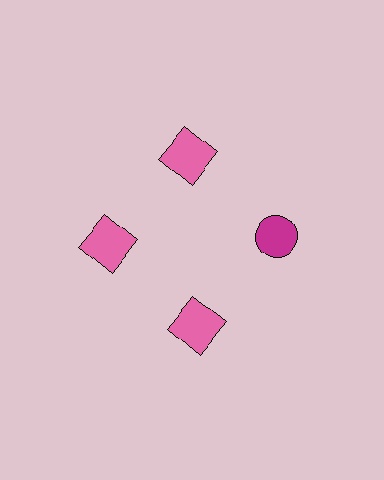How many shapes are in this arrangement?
There are 4 shapes arranged in a ring pattern.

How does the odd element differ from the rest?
It differs in both color (magenta instead of pink) and shape (circle instead of square).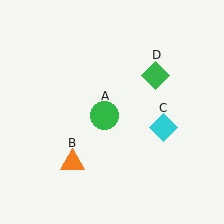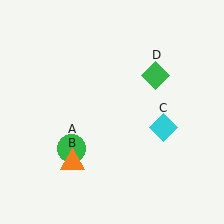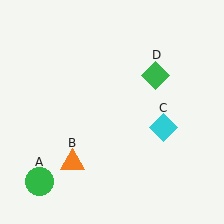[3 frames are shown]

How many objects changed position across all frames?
1 object changed position: green circle (object A).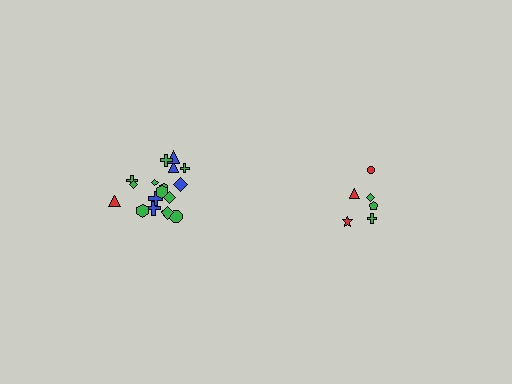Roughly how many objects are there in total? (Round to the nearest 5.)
Roughly 25 objects in total.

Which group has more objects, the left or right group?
The left group.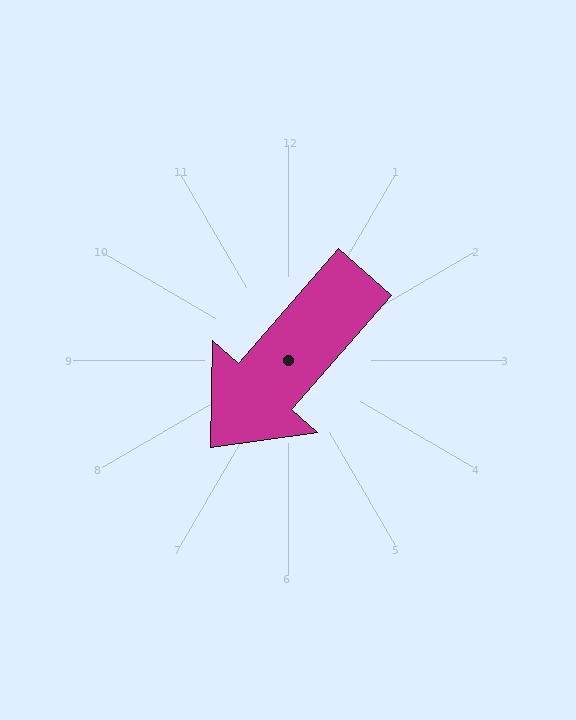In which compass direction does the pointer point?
Southwest.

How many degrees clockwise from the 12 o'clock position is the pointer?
Approximately 221 degrees.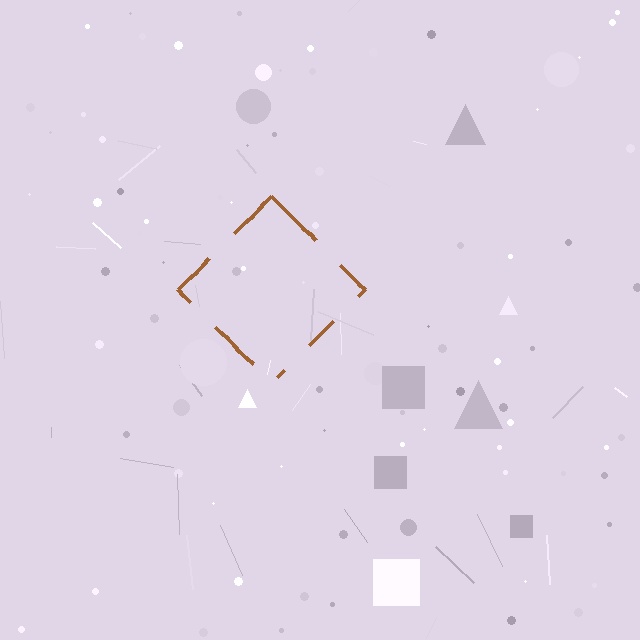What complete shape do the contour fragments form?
The contour fragments form a diamond.